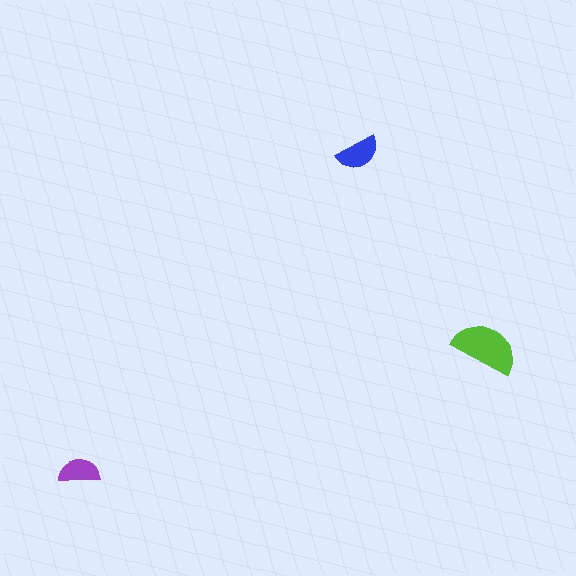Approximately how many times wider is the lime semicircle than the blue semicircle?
About 1.5 times wider.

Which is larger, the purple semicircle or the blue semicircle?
The blue one.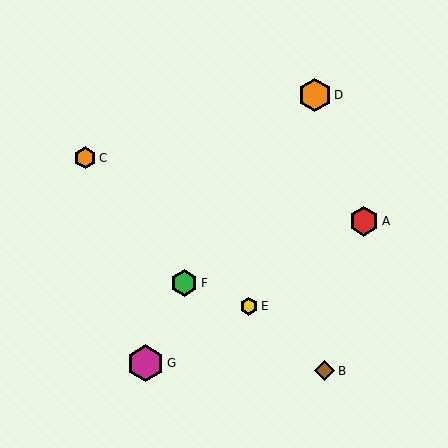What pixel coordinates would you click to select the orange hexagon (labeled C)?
Click at (85, 158) to select the orange hexagon C.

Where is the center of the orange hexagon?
The center of the orange hexagon is at (315, 95).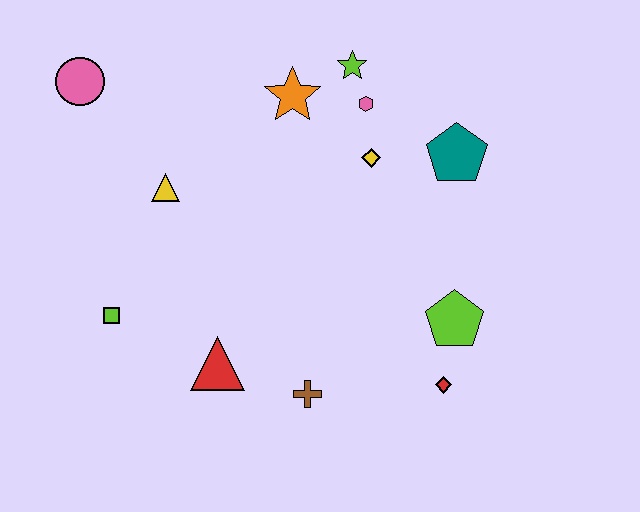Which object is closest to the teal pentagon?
The yellow diamond is closest to the teal pentagon.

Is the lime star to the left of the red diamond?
Yes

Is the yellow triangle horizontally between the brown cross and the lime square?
Yes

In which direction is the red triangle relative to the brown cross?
The red triangle is to the left of the brown cross.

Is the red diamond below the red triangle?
Yes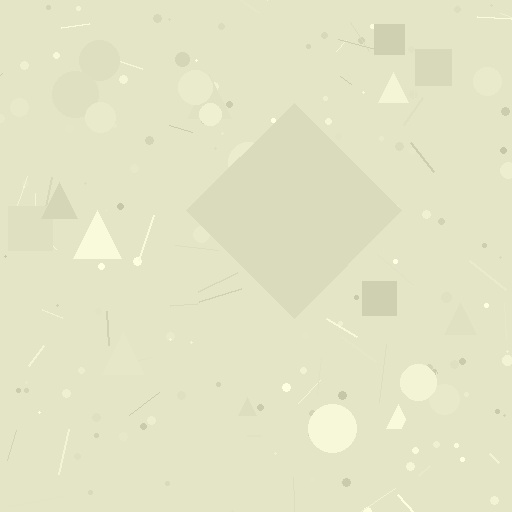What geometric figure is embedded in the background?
A diamond is embedded in the background.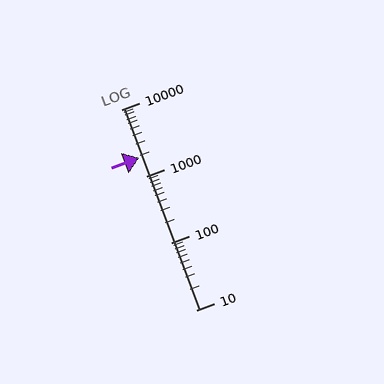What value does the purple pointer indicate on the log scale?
The pointer indicates approximately 1900.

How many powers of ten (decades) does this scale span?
The scale spans 3 decades, from 10 to 10000.